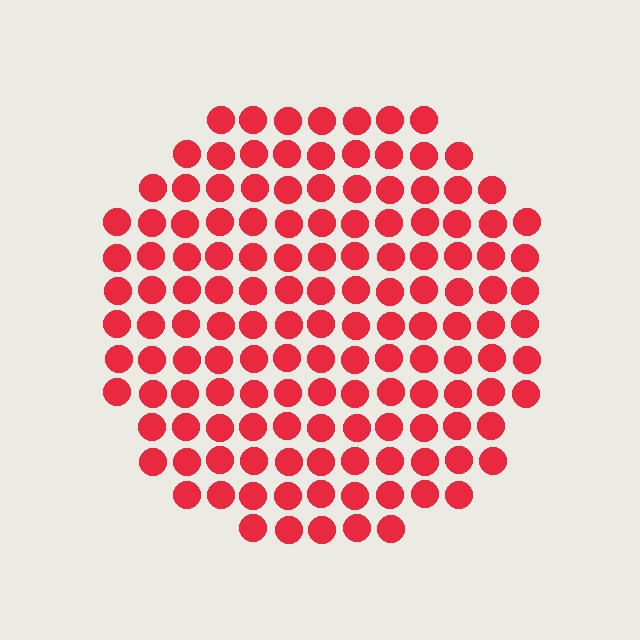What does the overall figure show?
The overall figure shows a circle.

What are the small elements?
The small elements are circles.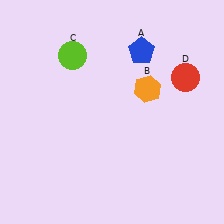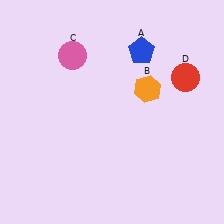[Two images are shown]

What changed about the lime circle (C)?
In Image 1, C is lime. In Image 2, it changed to pink.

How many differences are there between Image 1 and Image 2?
There is 1 difference between the two images.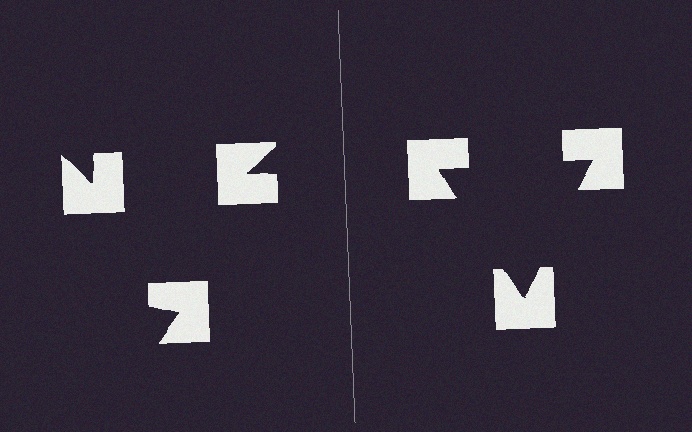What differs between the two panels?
The notched squares are positioned identically on both sides; only the wedge orientations differ. On the right they align to a triangle; on the left they are misaligned.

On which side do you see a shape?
An illusory triangle appears on the right side. On the left side the wedge cuts are rotated, so no coherent shape forms.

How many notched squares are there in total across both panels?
6 — 3 on each side.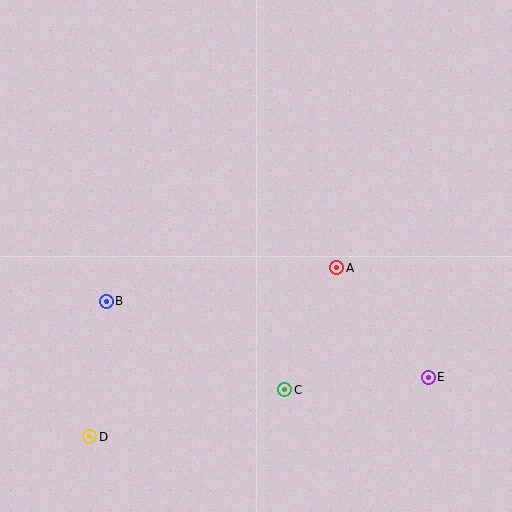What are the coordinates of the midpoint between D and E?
The midpoint between D and E is at (259, 407).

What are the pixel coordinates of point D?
Point D is at (90, 437).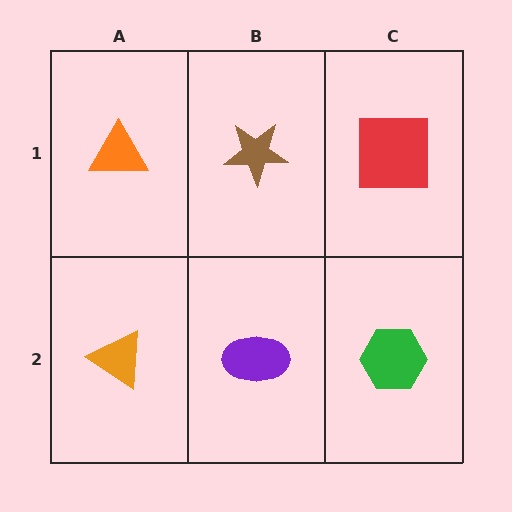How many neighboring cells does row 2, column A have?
2.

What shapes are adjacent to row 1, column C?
A green hexagon (row 2, column C), a brown star (row 1, column B).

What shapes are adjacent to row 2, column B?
A brown star (row 1, column B), an orange triangle (row 2, column A), a green hexagon (row 2, column C).